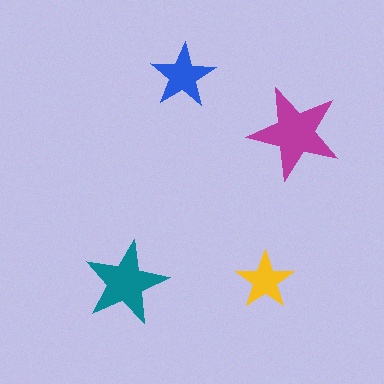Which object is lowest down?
The teal star is bottommost.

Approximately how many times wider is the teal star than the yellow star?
About 1.5 times wider.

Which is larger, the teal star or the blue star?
The teal one.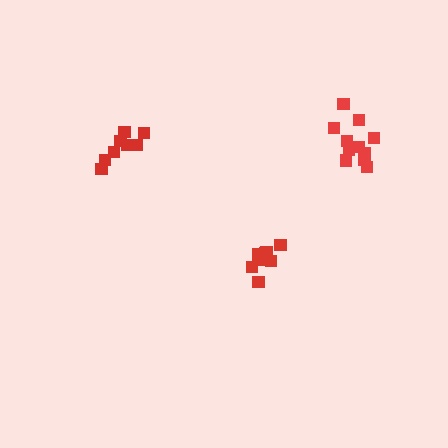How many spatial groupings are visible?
There are 3 spatial groupings.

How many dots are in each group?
Group 1: 8 dots, Group 2: 8 dots, Group 3: 11 dots (27 total).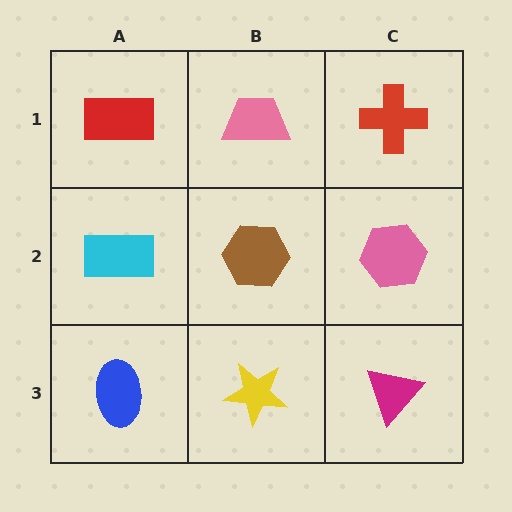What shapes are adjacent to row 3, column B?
A brown hexagon (row 2, column B), a blue ellipse (row 3, column A), a magenta triangle (row 3, column C).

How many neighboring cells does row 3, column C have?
2.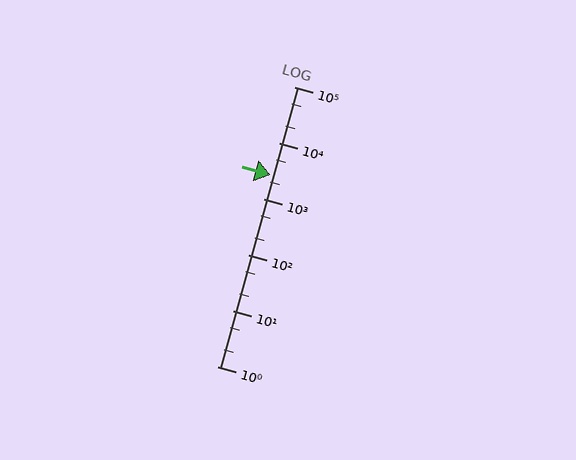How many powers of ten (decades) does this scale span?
The scale spans 5 decades, from 1 to 100000.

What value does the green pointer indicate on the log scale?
The pointer indicates approximately 2600.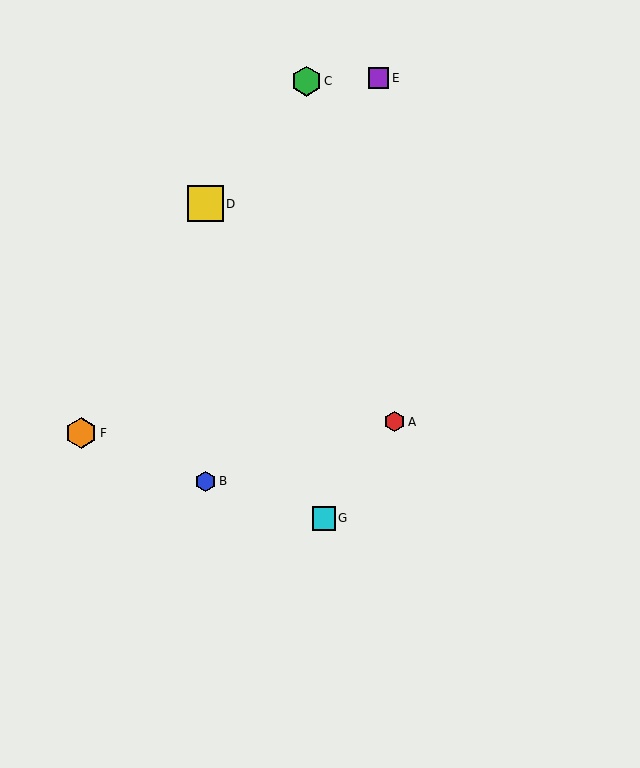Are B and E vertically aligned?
No, B is at x≈205 and E is at x≈378.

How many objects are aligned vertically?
2 objects (B, D) are aligned vertically.